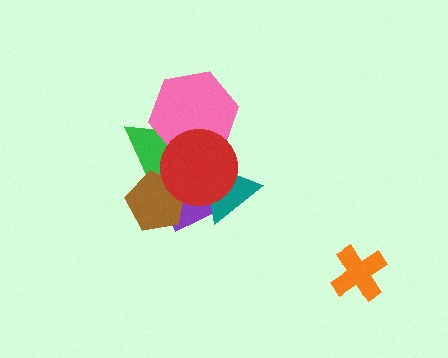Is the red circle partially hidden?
No, no other shape covers it.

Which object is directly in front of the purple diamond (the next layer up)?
The green triangle is directly in front of the purple diamond.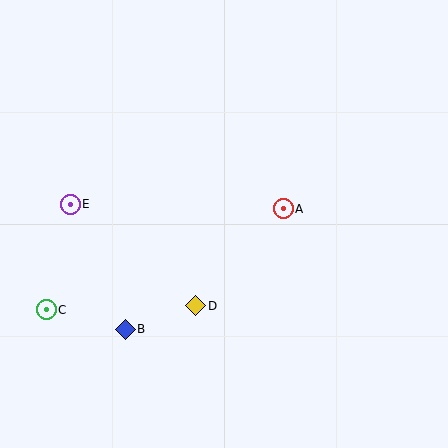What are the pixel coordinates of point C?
Point C is at (46, 310).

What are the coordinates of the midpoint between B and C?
The midpoint between B and C is at (86, 320).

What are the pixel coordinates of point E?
Point E is at (70, 205).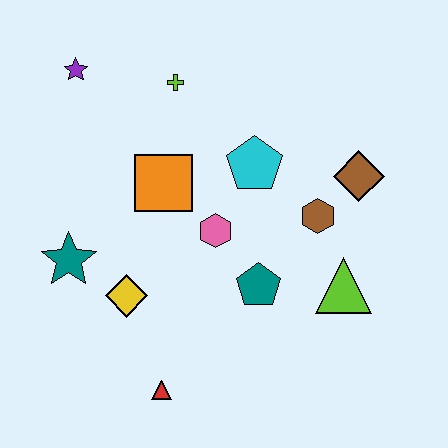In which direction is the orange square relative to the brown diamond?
The orange square is to the left of the brown diamond.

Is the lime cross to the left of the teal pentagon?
Yes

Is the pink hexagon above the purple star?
No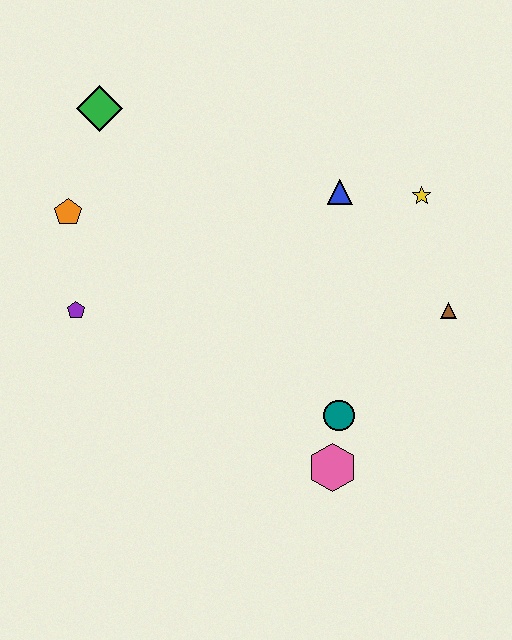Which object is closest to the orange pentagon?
The purple pentagon is closest to the orange pentagon.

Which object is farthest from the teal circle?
The green diamond is farthest from the teal circle.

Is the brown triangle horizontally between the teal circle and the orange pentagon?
No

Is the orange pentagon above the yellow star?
No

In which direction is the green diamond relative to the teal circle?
The green diamond is above the teal circle.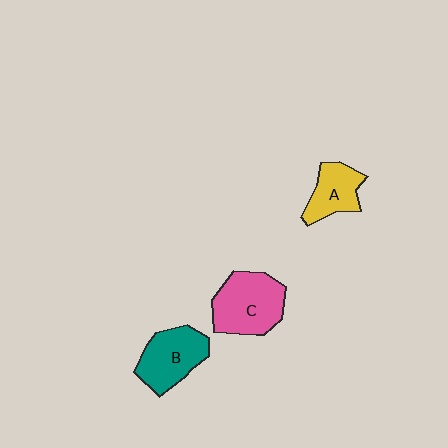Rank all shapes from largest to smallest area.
From largest to smallest: C (pink), B (teal), A (yellow).